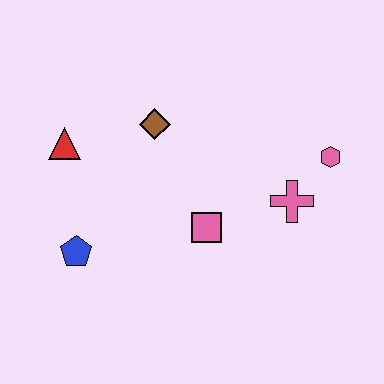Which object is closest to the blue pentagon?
The red triangle is closest to the blue pentagon.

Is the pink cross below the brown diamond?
Yes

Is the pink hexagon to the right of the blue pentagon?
Yes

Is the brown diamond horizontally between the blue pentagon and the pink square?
Yes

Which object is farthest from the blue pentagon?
The pink hexagon is farthest from the blue pentagon.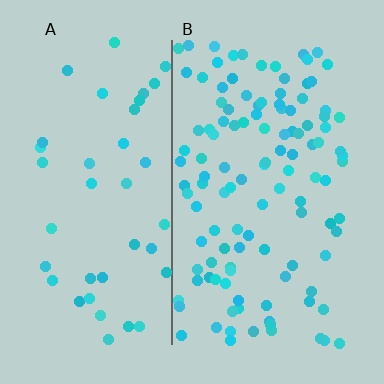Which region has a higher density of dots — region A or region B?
B (the right).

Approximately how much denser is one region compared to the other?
Approximately 2.8× — region B over region A.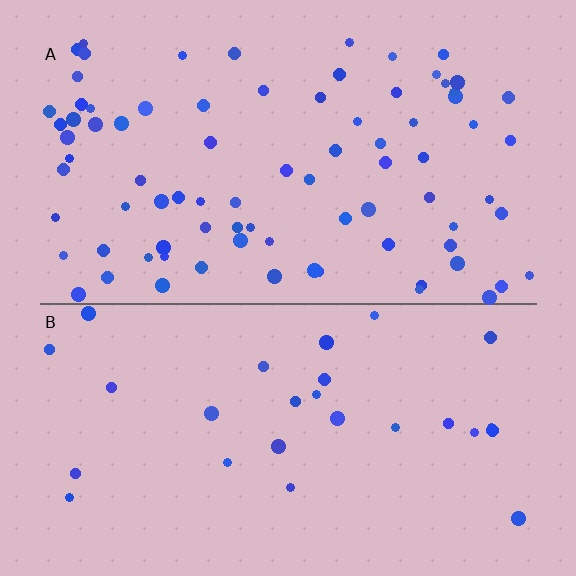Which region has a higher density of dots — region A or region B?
A (the top).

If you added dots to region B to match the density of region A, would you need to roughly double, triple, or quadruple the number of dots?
Approximately triple.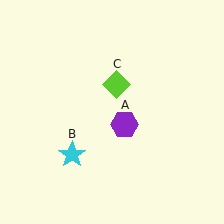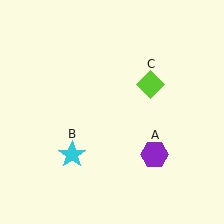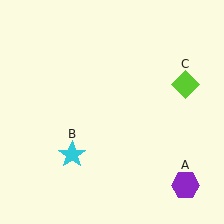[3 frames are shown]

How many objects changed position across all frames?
2 objects changed position: purple hexagon (object A), lime diamond (object C).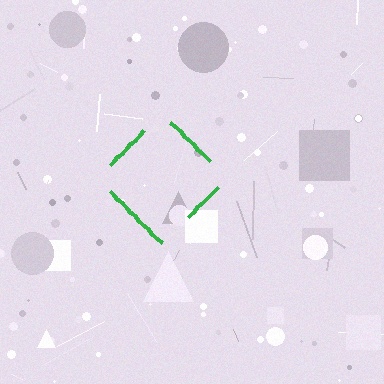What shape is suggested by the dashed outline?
The dashed outline suggests a diamond.